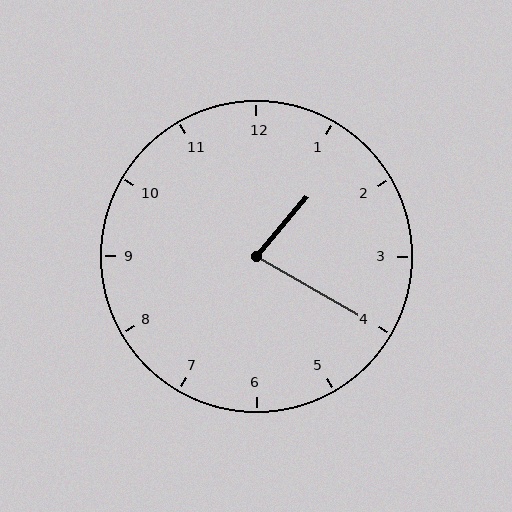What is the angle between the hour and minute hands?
Approximately 80 degrees.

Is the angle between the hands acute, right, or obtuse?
It is acute.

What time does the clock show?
1:20.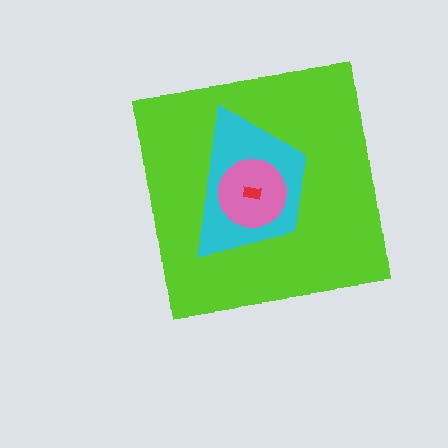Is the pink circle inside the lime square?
Yes.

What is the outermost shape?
The lime square.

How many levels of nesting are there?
4.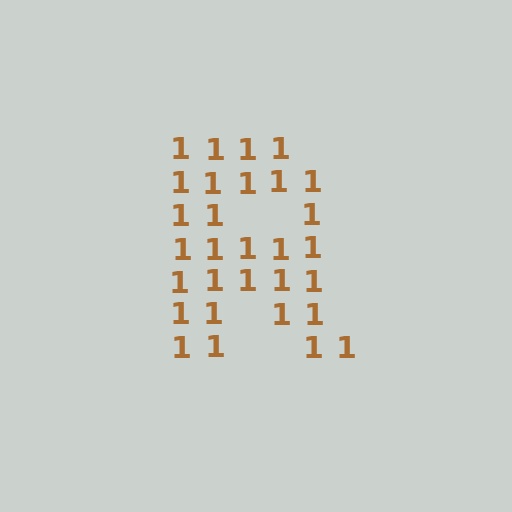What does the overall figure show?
The overall figure shows the letter R.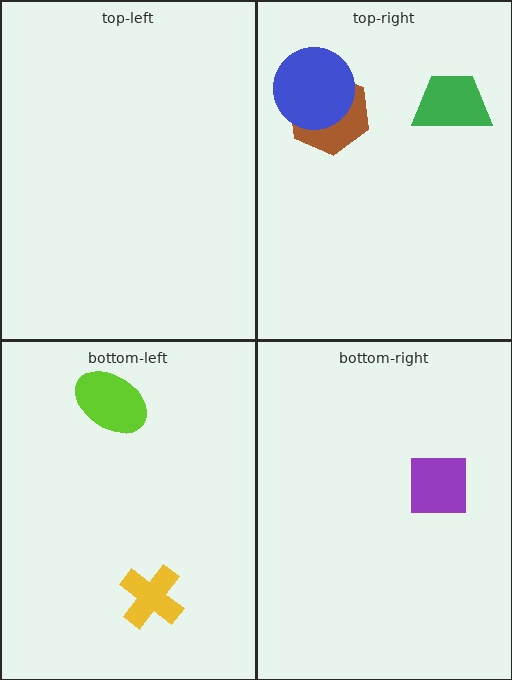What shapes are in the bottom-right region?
The purple square.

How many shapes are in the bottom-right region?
1.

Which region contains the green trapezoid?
The top-right region.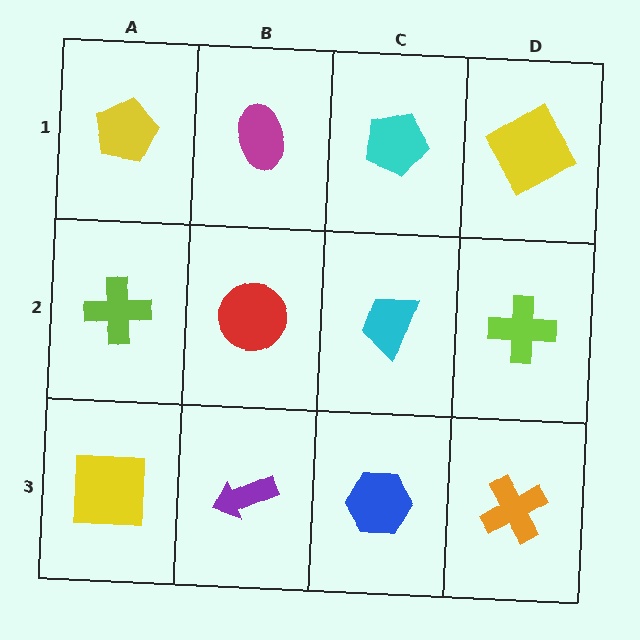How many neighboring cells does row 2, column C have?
4.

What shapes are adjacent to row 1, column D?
A lime cross (row 2, column D), a cyan pentagon (row 1, column C).